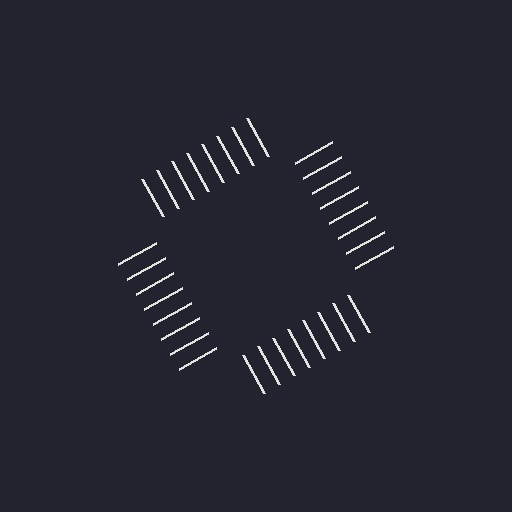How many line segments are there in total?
32 — 8 along each of the 4 edges.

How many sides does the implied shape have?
4 sides — the line-ends trace a square.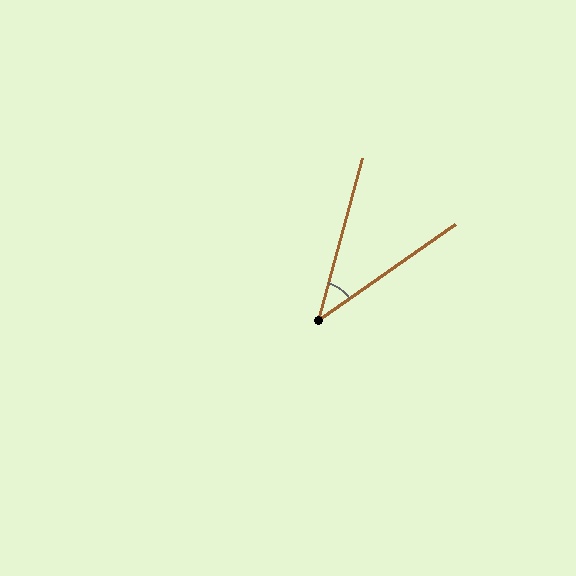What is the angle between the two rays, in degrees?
Approximately 40 degrees.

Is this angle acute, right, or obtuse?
It is acute.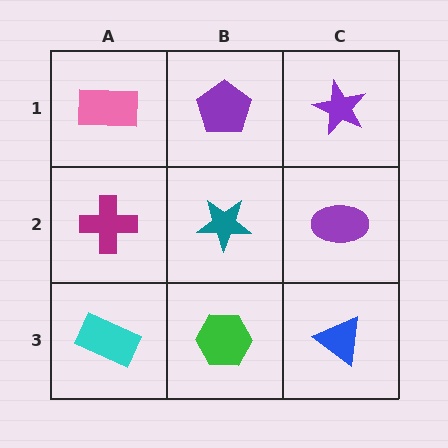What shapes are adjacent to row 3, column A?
A magenta cross (row 2, column A), a green hexagon (row 3, column B).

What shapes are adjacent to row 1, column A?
A magenta cross (row 2, column A), a purple pentagon (row 1, column B).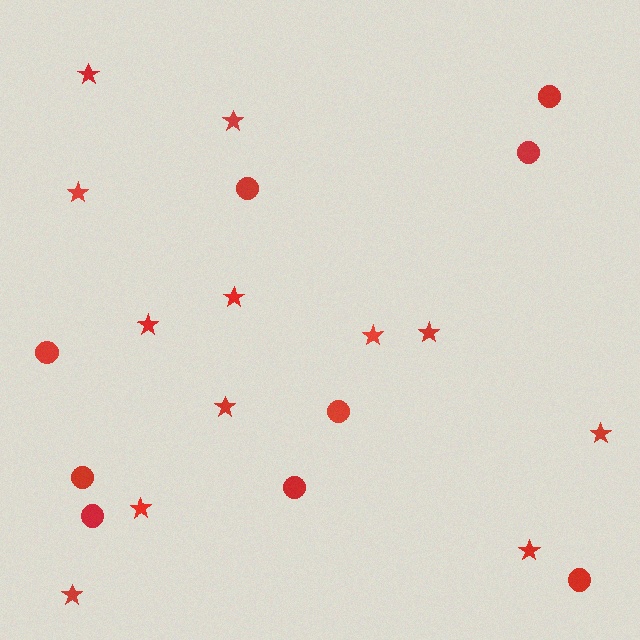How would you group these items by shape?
There are 2 groups: one group of stars (12) and one group of circles (9).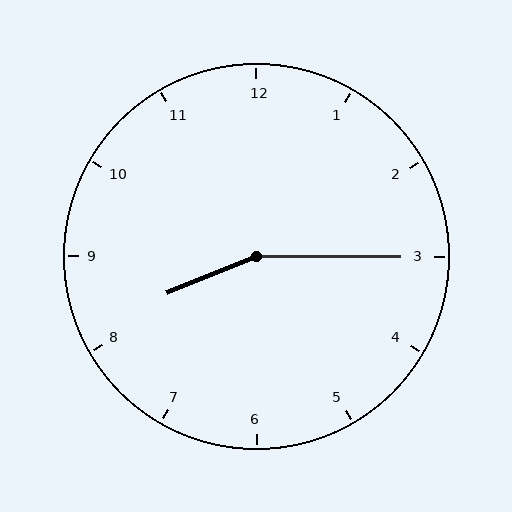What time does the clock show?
8:15.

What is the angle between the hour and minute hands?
Approximately 158 degrees.